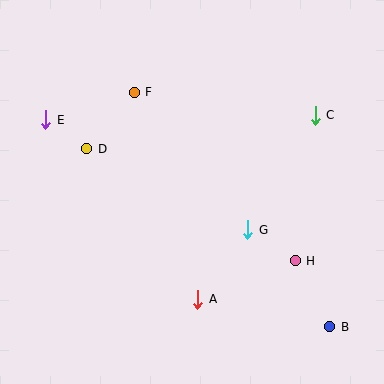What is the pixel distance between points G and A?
The distance between G and A is 85 pixels.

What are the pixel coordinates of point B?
Point B is at (330, 327).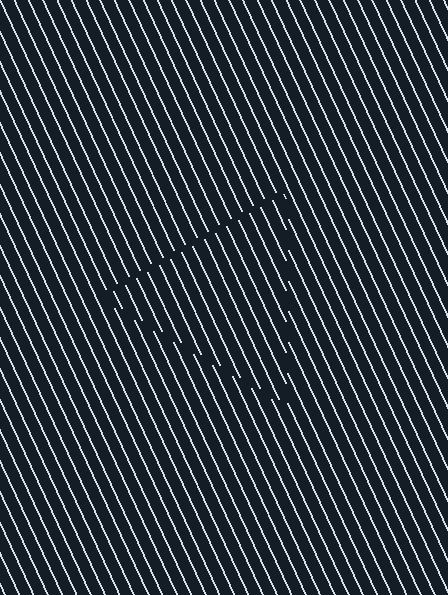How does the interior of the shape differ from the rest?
The interior of the shape contains the same grating, shifted by half a period — the contour is defined by the phase discontinuity where line-ends from the inner and outer gratings abut.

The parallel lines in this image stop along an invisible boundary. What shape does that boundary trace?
An illusory triangle. The interior of the shape contains the same grating, shifted by half a period — the contour is defined by the phase discontinuity where line-ends from the inner and outer gratings abut.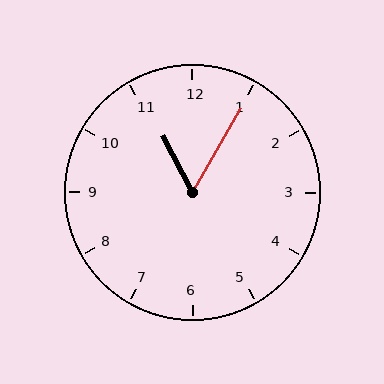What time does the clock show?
11:05.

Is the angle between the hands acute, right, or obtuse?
It is acute.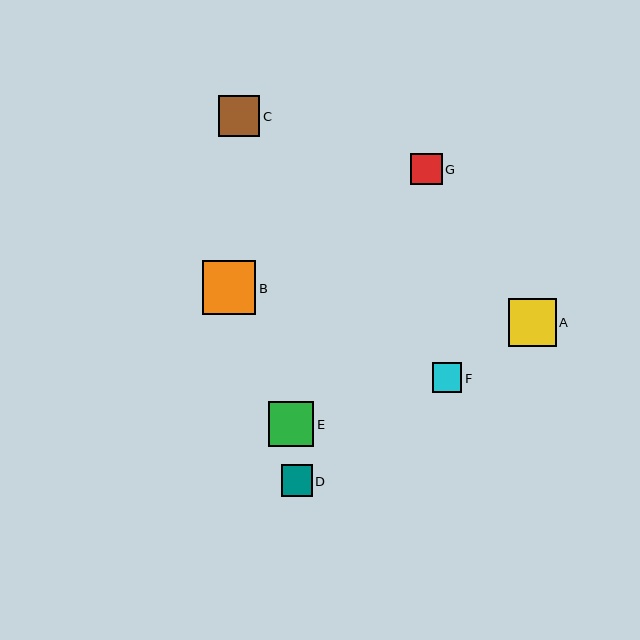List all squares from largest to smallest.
From largest to smallest: B, A, E, C, G, D, F.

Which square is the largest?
Square B is the largest with a size of approximately 53 pixels.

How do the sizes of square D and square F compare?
Square D and square F are approximately the same size.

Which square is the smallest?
Square F is the smallest with a size of approximately 29 pixels.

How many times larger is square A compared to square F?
Square A is approximately 1.6 times the size of square F.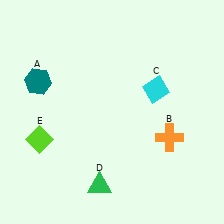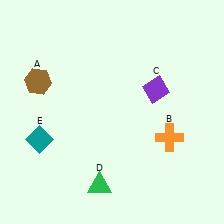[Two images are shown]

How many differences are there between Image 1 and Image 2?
There are 3 differences between the two images.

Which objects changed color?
A changed from teal to brown. C changed from cyan to purple. E changed from lime to teal.